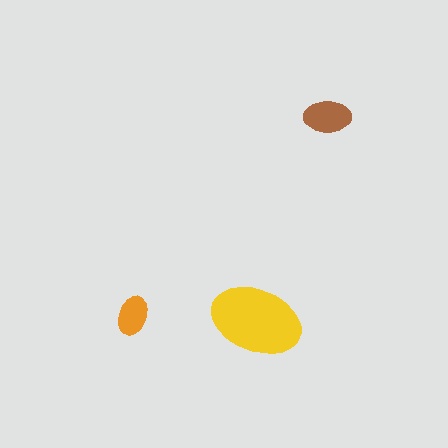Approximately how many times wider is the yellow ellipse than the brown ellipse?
About 2 times wider.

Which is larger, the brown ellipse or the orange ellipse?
The brown one.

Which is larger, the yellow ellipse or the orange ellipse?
The yellow one.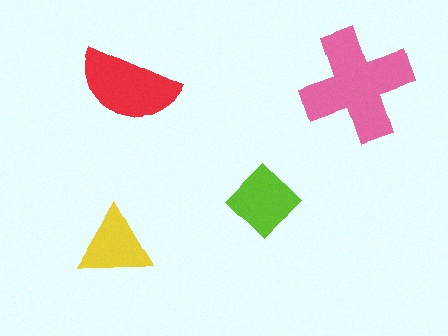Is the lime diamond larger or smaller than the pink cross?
Smaller.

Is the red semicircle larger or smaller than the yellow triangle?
Larger.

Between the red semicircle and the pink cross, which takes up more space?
The pink cross.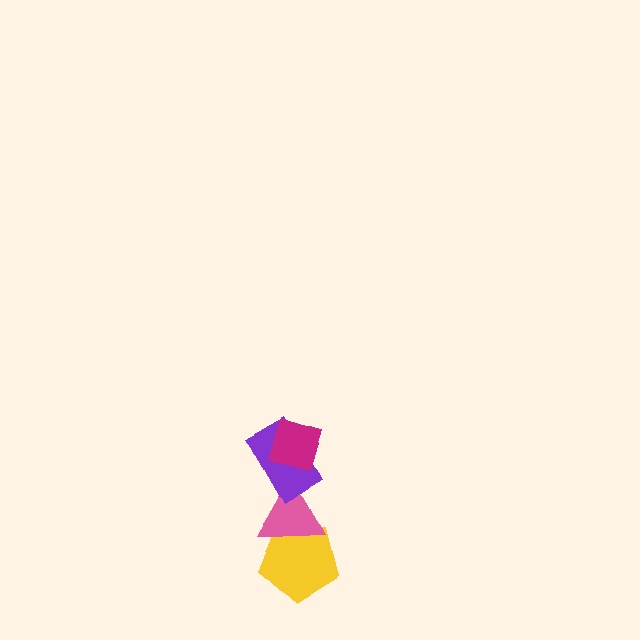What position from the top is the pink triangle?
The pink triangle is 3rd from the top.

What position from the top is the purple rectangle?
The purple rectangle is 2nd from the top.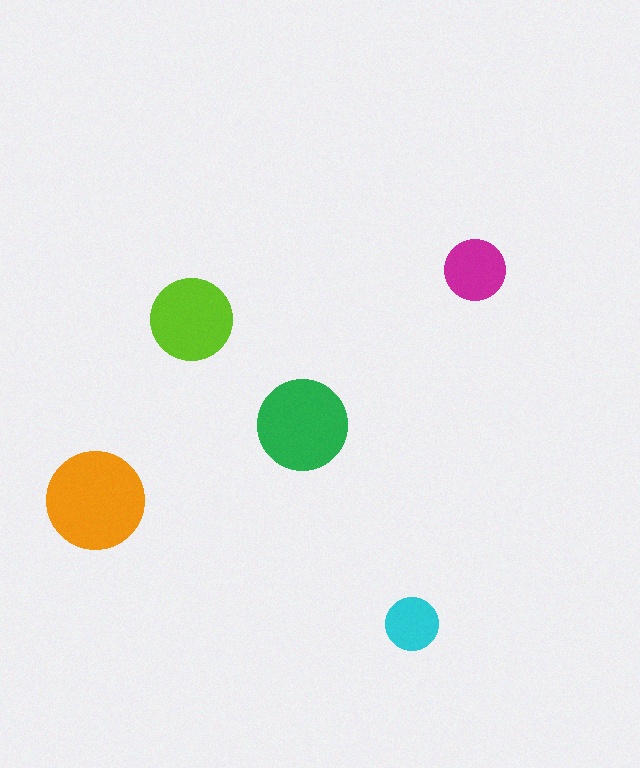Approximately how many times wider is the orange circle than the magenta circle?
About 1.5 times wider.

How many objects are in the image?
There are 5 objects in the image.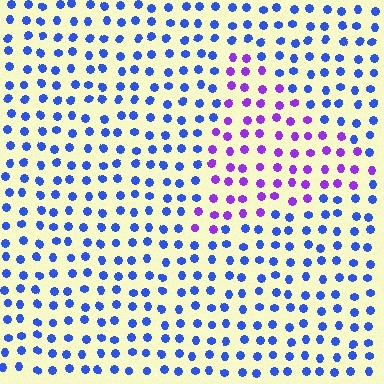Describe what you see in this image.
The image is filled with small blue elements in a uniform arrangement. A triangle-shaped region is visible where the elements are tinted to a slightly different hue, forming a subtle color boundary.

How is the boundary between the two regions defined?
The boundary is defined purely by a slight shift in hue (about 49 degrees). Spacing, size, and orientation are identical on both sides.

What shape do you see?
I see a triangle.